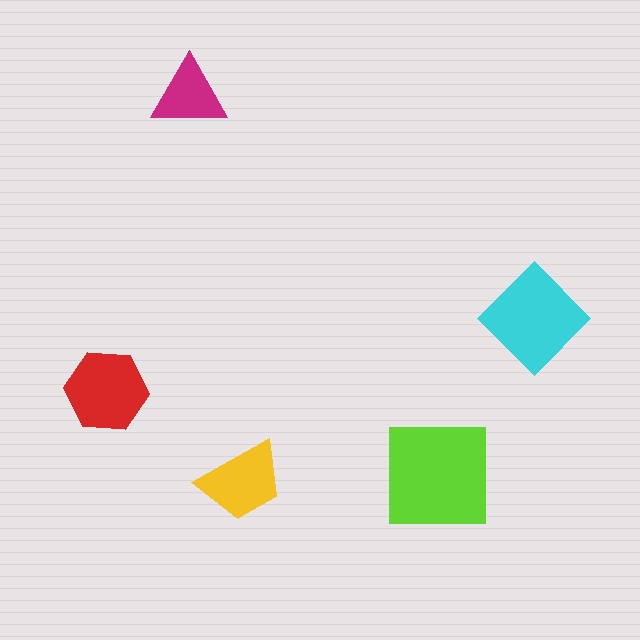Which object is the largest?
The lime square.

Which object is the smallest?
The magenta triangle.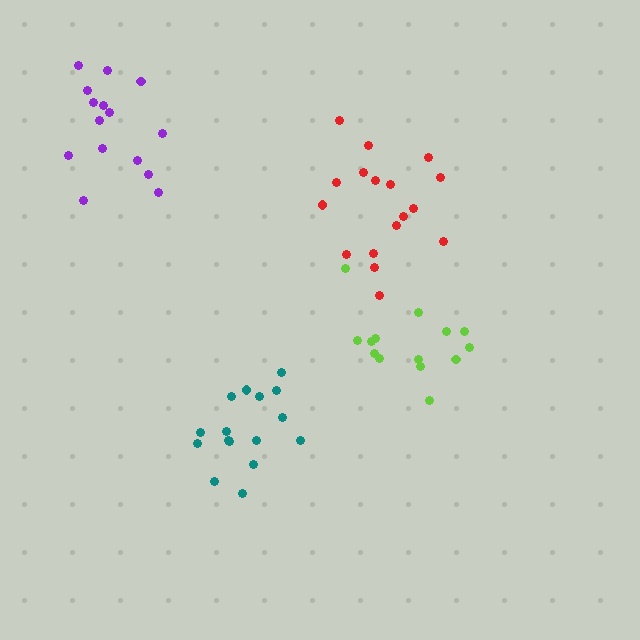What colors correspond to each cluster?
The clusters are colored: lime, red, purple, teal.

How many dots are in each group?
Group 1: 14 dots, Group 2: 17 dots, Group 3: 15 dots, Group 4: 16 dots (62 total).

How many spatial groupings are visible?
There are 4 spatial groupings.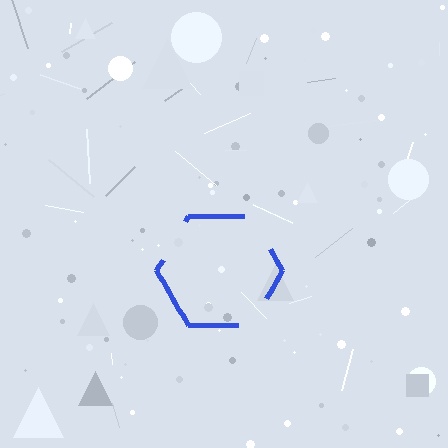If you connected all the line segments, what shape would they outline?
They would outline a hexagon.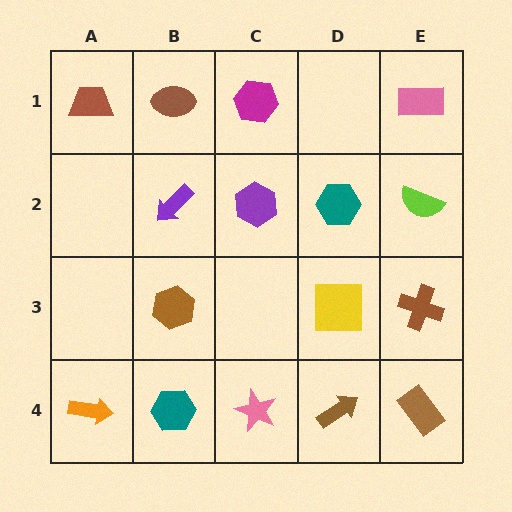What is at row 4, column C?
A pink star.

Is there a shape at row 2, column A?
No, that cell is empty.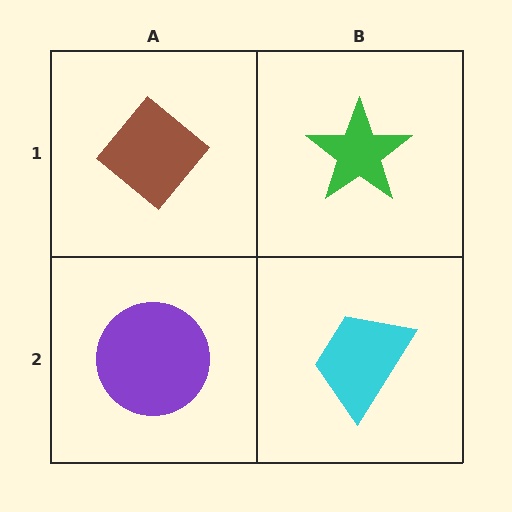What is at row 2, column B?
A cyan trapezoid.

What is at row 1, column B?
A green star.